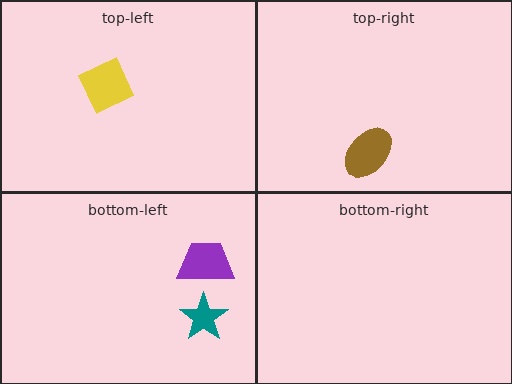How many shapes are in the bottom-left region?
2.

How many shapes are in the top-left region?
1.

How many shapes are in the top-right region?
1.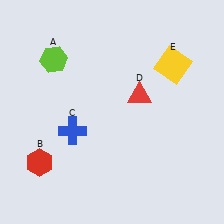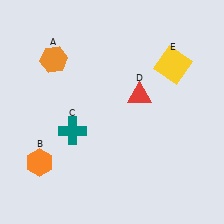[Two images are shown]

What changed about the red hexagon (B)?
In Image 1, B is red. In Image 2, it changed to orange.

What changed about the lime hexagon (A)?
In Image 1, A is lime. In Image 2, it changed to orange.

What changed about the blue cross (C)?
In Image 1, C is blue. In Image 2, it changed to teal.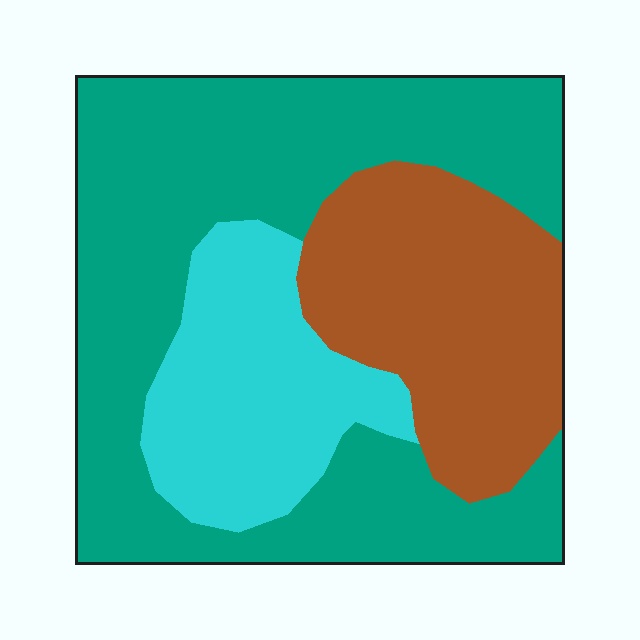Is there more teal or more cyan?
Teal.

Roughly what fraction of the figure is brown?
Brown takes up about one quarter (1/4) of the figure.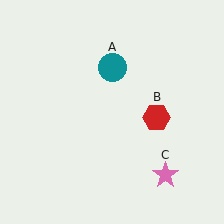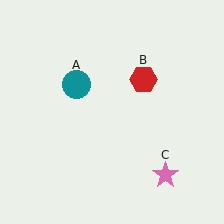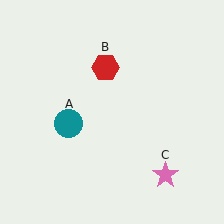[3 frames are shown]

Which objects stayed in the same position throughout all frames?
Pink star (object C) remained stationary.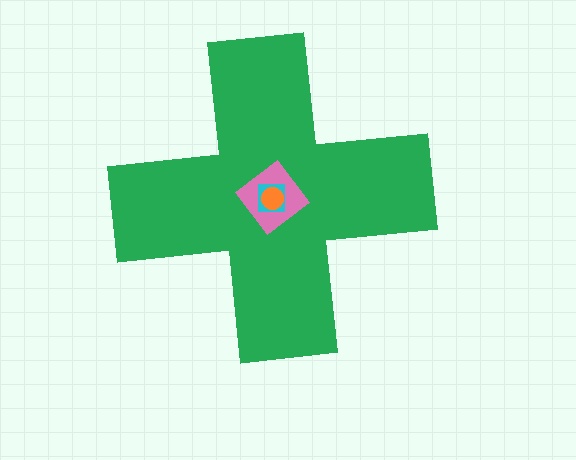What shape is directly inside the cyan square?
The orange circle.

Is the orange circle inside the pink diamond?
Yes.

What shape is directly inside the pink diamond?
The cyan square.